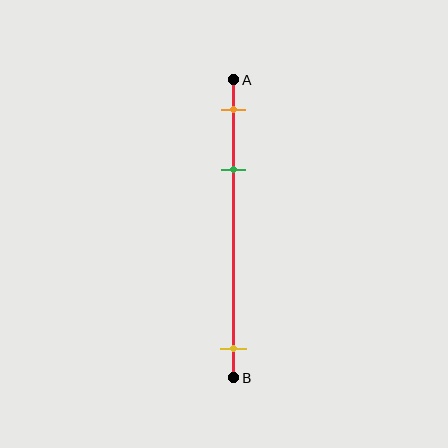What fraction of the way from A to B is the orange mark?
The orange mark is approximately 10% (0.1) of the way from A to B.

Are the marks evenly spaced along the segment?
No, the marks are not evenly spaced.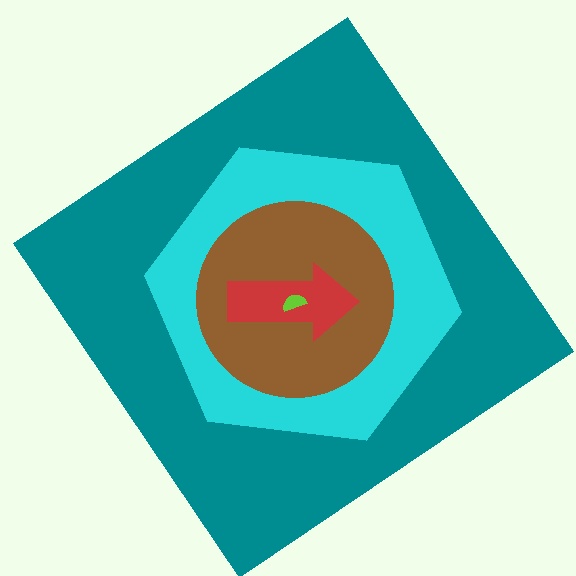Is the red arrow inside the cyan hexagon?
Yes.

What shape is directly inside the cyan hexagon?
The brown circle.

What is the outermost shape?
The teal diamond.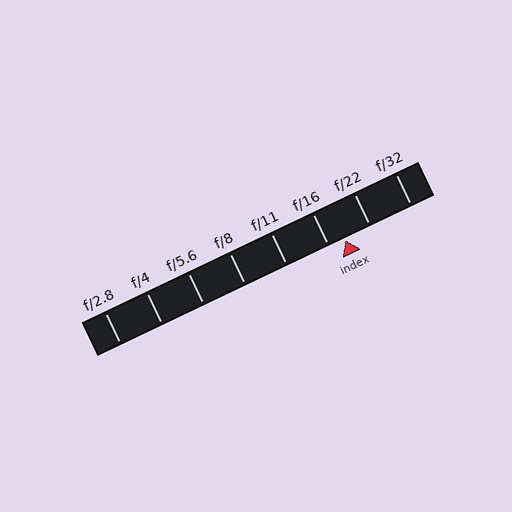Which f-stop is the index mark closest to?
The index mark is closest to f/16.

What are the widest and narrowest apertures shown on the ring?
The widest aperture shown is f/2.8 and the narrowest is f/32.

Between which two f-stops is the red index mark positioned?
The index mark is between f/16 and f/22.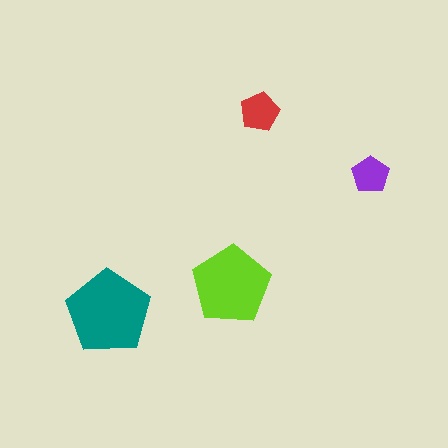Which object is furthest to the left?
The teal pentagon is leftmost.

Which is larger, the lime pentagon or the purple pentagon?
The lime one.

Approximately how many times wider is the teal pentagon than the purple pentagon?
About 2.5 times wider.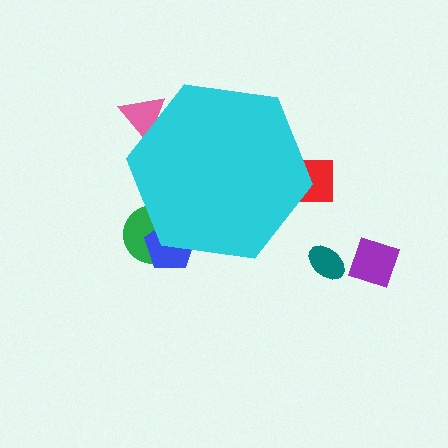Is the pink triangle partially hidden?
Yes, the pink triangle is partially hidden behind the cyan hexagon.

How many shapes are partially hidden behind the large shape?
4 shapes are partially hidden.